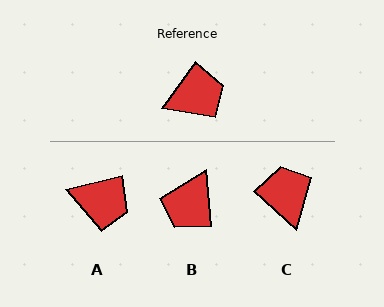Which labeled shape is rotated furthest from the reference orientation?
B, about 139 degrees away.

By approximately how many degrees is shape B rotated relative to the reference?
Approximately 139 degrees clockwise.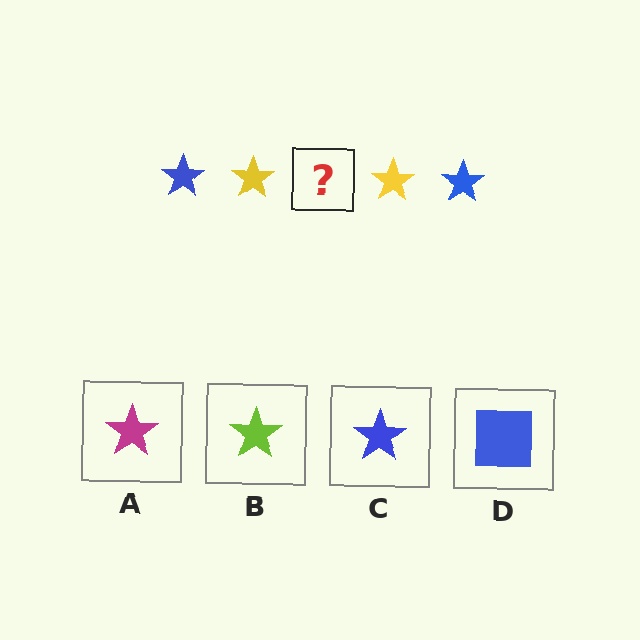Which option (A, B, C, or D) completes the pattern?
C.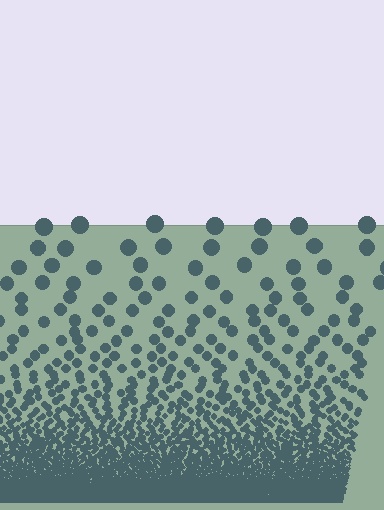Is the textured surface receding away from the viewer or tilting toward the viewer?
The surface appears to tilt toward the viewer. Texture elements get larger and sparser toward the top.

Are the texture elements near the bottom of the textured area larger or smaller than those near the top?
Smaller. The gradient is inverted — elements near the bottom are smaller and denser.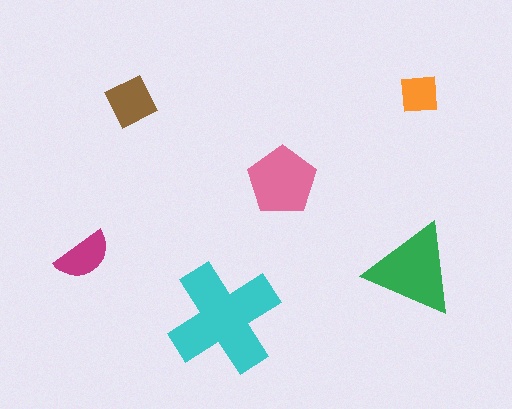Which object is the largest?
The cyan cross.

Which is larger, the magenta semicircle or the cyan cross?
The cyan cross.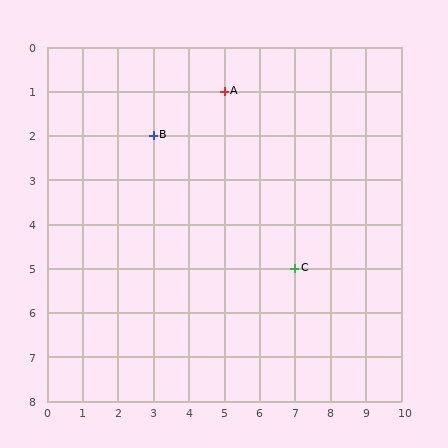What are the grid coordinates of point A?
Point A is at grid coordinates (5, 1).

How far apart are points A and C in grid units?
Points A and C are 2 columns and 4 rows apart (about 4.5 grid units diagonally).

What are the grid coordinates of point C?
Point C is at grid coordinates (7, 5).